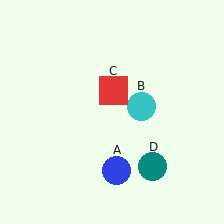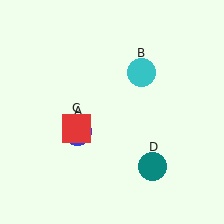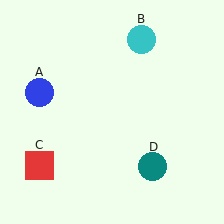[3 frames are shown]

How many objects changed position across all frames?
3 objects changed position: blue circle (object A), cyan circle (object B), red square (object C).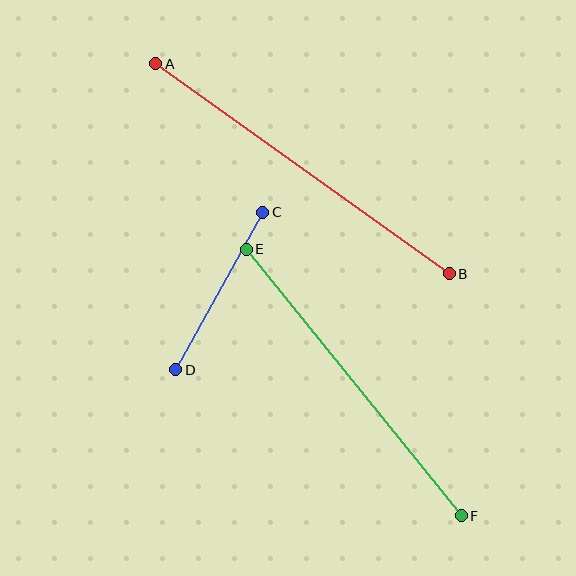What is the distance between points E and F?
The distance is approximately 342 pixels.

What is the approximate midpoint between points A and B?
The midpoint is at approximately (302, 169) pixels.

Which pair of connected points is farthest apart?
Points A and B are farthest apart.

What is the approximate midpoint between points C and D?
The midpoint is at approximately (219, 291) pixels.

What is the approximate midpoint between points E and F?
The midpoint is at approximately (354, 382) pixels.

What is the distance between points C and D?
The distance is approximately 180 pixels.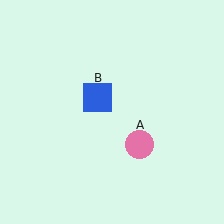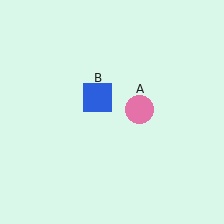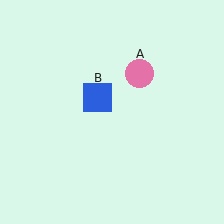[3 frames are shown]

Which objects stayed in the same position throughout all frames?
Blue square (object B) remained stationary.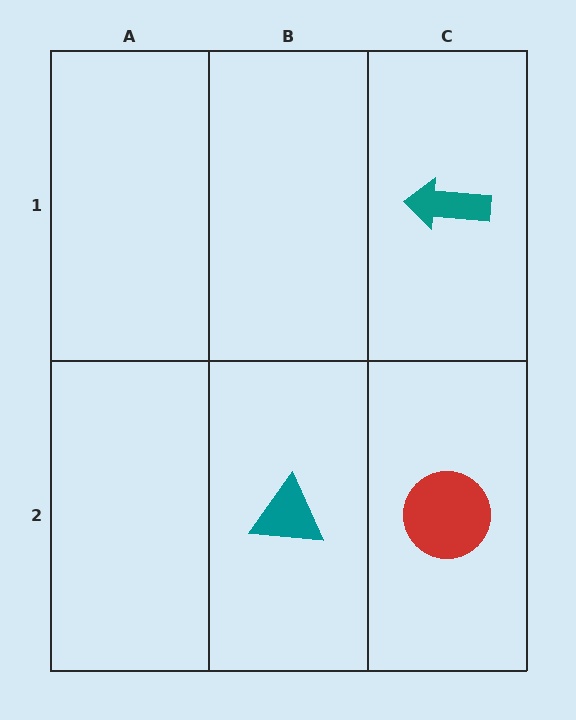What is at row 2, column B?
A teal triangle.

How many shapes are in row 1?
1 shape.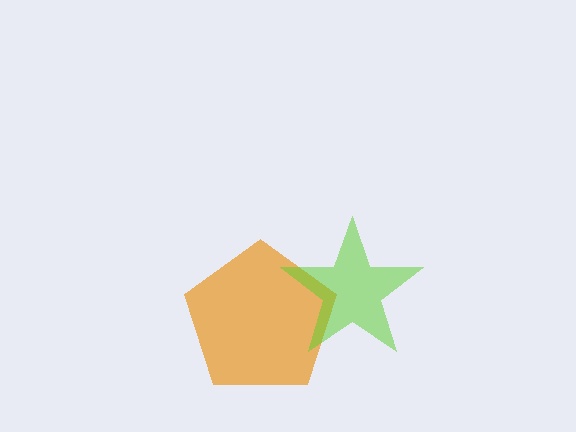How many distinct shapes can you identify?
There are 2 distinct shapes: an orange pentagon, a lime star.